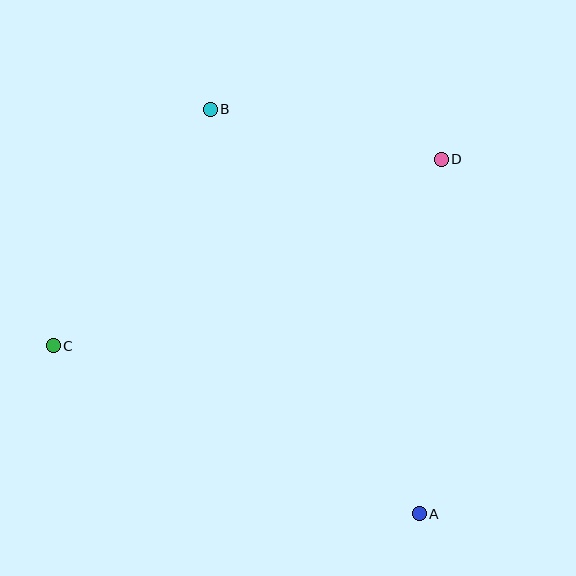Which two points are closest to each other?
Points B and D are closest to each other.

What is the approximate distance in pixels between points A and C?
The distance between A and C is approximately 403 pixels.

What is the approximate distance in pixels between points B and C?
The distance between B and C is approximately 284 pixels.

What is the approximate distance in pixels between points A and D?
The distance between A and D is approximately 355 pixels.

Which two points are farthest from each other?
Points A and B are farthest from each other.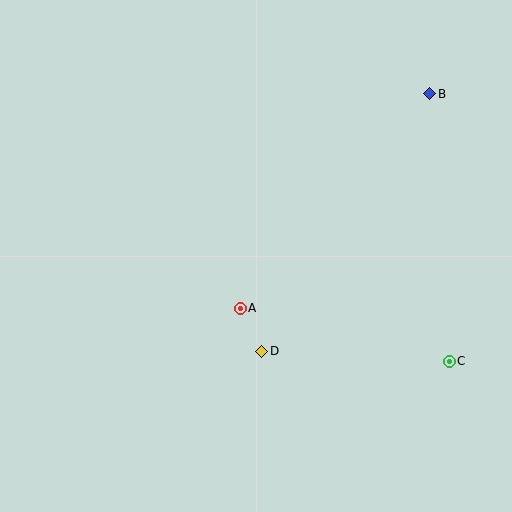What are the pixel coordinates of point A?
Point A is at (240, 308).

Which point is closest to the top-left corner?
Point A is closest to the top-left corner.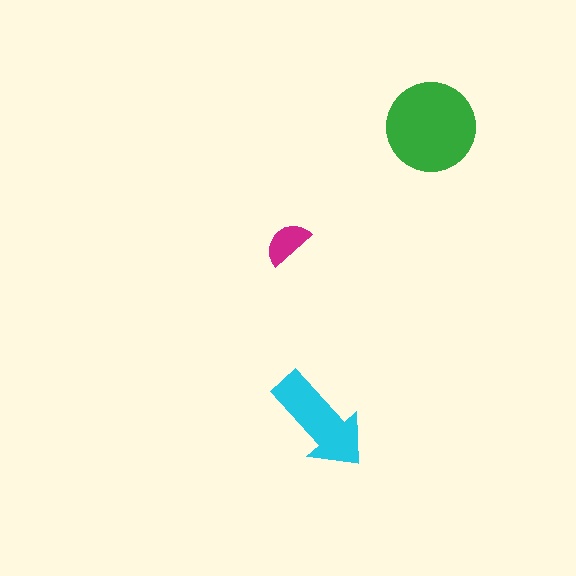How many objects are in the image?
There are 3 objects in the image.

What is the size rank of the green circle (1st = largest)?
1st.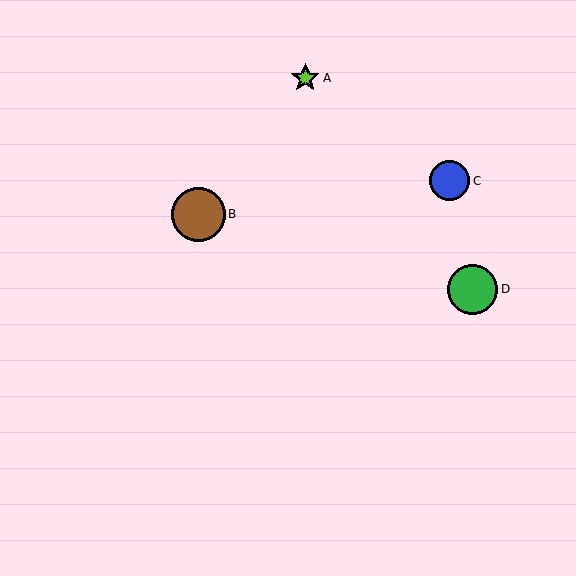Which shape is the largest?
The brown circle (labeled B) is the largest.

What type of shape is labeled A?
Shape A is a lime star.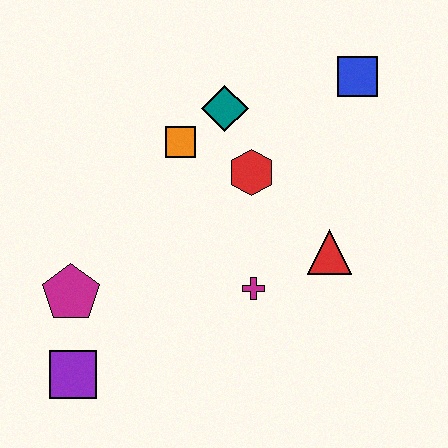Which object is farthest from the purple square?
The blue square is farthest from the purple square.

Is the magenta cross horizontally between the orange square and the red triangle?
Yes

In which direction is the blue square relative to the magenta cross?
The blue square is above the magenta cross.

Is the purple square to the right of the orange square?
No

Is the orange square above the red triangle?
Yes